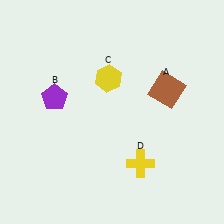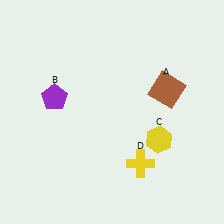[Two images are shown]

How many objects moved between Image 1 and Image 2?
1 object moved between the two images.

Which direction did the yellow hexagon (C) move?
The yellow hexagon (C) moved down.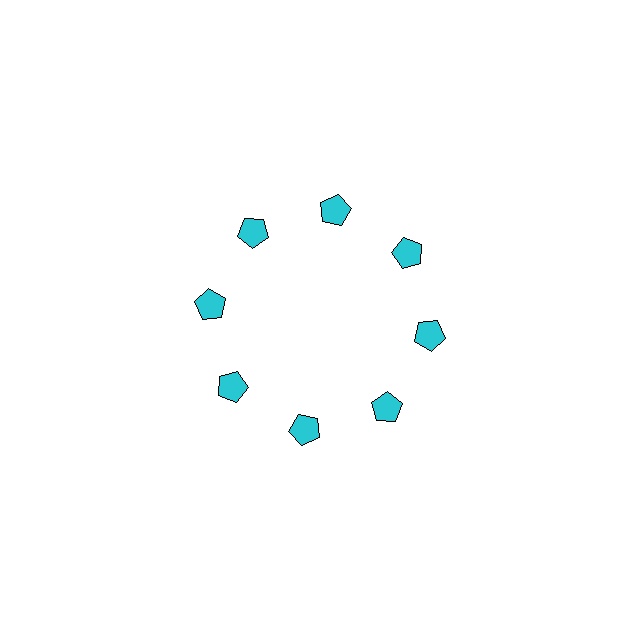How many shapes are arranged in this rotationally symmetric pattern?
There are 8 shapes, arranged in 8 groups of 1.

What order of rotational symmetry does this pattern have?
This pattern has 8-fold rotational symmetry.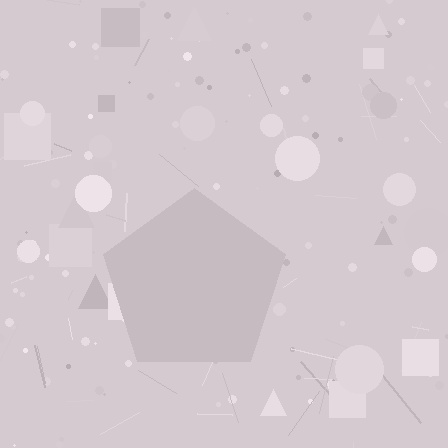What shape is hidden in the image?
A pentagon is hidden in the image.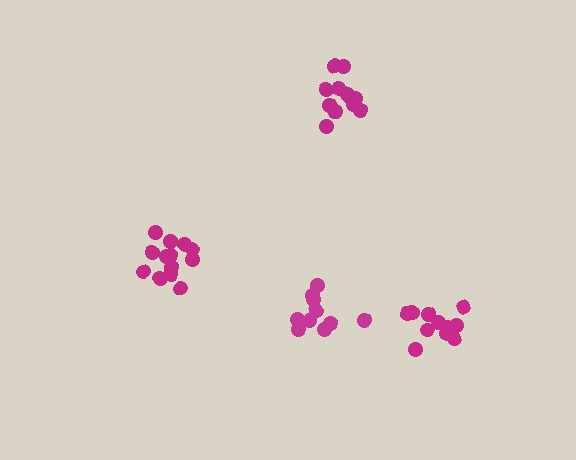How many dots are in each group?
Group 1: 13 dots, Group 2: 11 dots, Group 3: 11 dots, Group 4: 13 dots (48 total).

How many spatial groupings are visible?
There are 4 spatial groupings.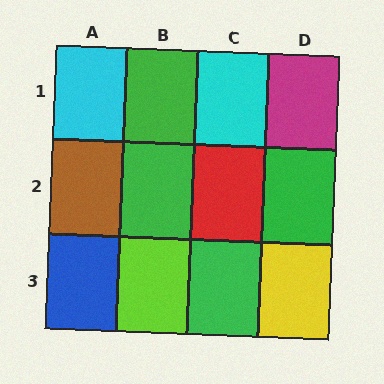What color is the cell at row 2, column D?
Green.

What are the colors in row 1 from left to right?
Cyan, green, cyan, magenta.